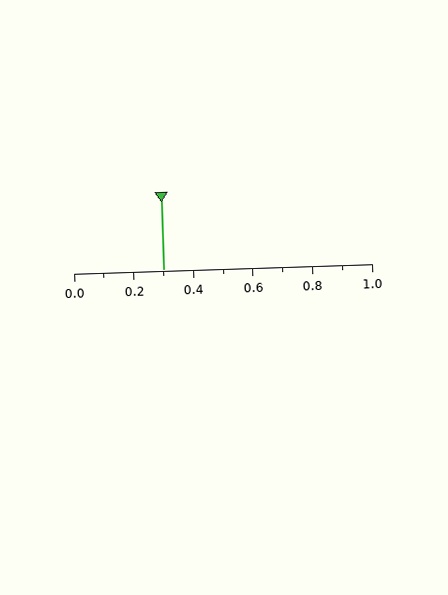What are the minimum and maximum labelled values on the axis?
The axis runs from 0.0 to 1.0.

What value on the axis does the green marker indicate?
The marker indicates approximately 0.3.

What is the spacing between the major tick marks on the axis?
The major ticks are spaced 0.2 apart.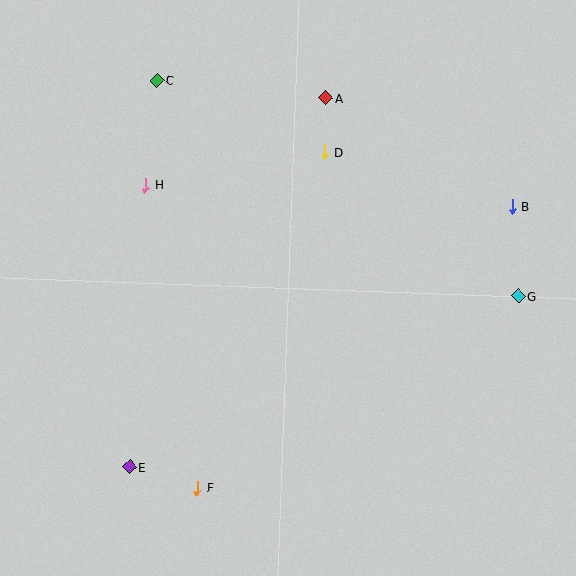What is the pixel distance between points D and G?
The distance between D and G is 241 pixels.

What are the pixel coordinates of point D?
Point D is at (325, 152).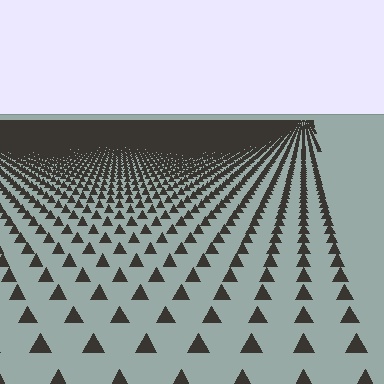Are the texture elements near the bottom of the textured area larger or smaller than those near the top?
Larger. Near the bottom, elements are closer to the viewer and appear at a bigger on-screen size.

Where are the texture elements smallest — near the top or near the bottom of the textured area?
Near the top.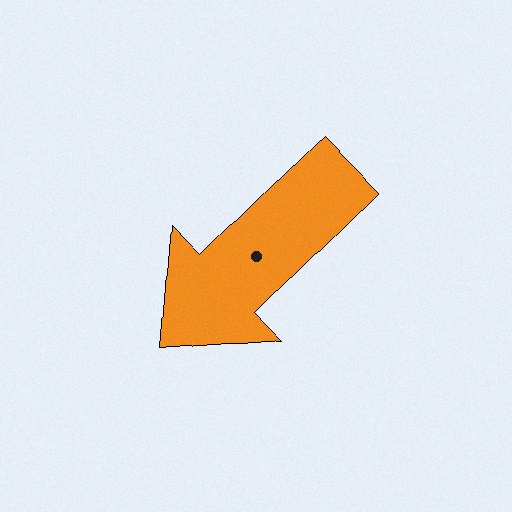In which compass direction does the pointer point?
Southwest.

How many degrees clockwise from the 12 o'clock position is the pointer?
Approximately 225 degrees.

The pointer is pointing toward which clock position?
Roughly 8 o'clock.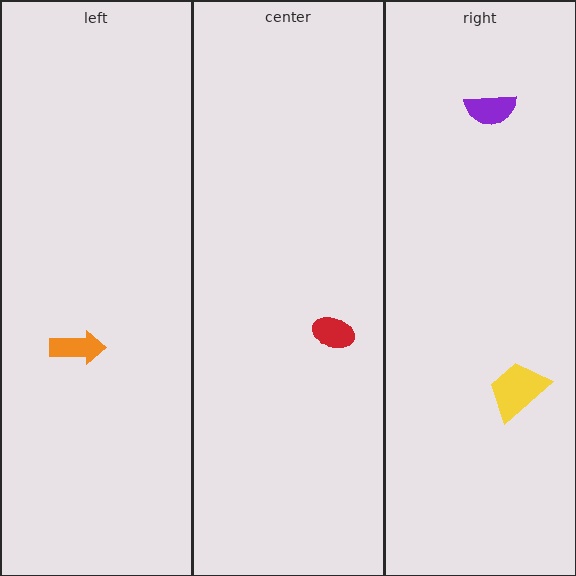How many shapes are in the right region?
2.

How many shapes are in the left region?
1.